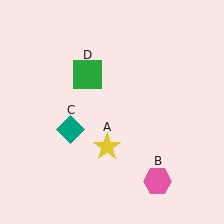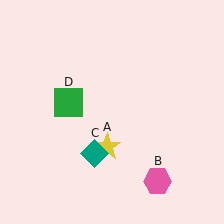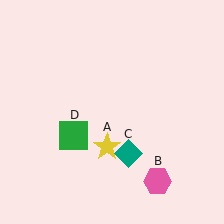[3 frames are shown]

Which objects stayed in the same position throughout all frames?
Yellow star (object A) and pink hexagon (object B) remained stationary.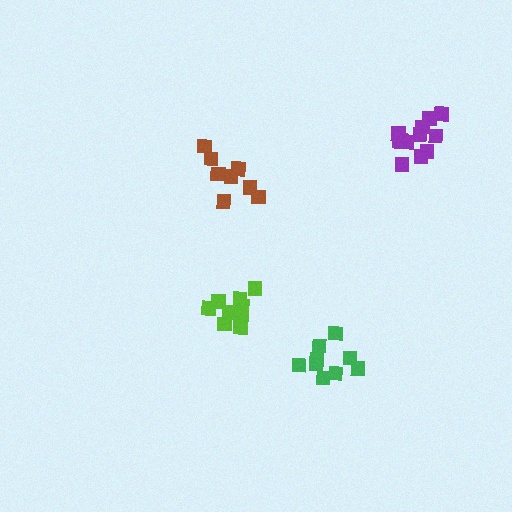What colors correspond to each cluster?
The clusters are colored: green, lime, brown, purple.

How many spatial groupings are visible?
There are 4 spatial groupings.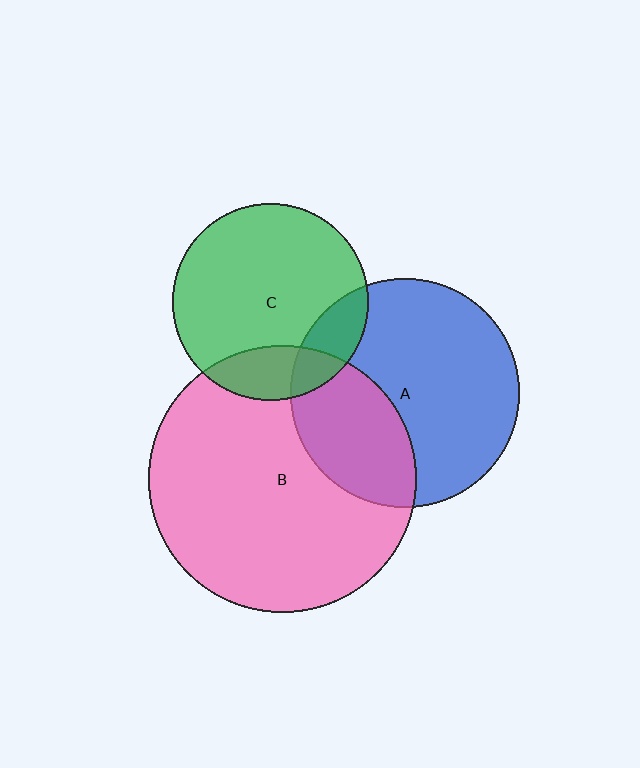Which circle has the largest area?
Circle B (pink).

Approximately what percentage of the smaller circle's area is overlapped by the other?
Approximately 15%.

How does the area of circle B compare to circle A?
Approximately 1.4 times.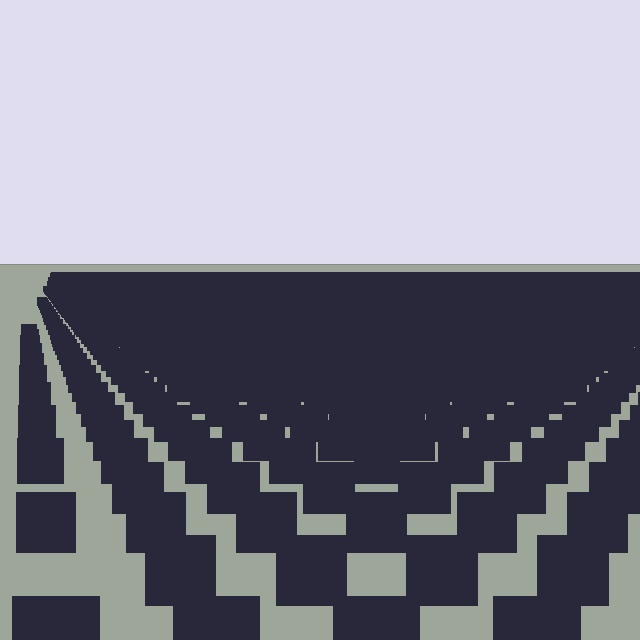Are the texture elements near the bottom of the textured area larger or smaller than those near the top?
Larger. Near the bottom, elements are closer to the viewer and appear at a bigger on-screen size.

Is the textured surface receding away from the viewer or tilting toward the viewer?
The surface is receding away from the viewer. Texture elements get smaller and denser toward the top.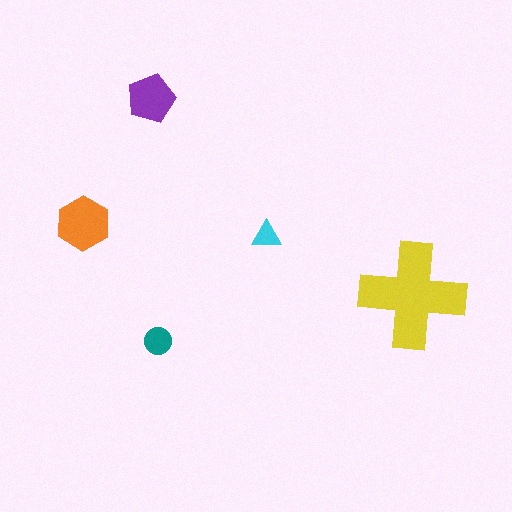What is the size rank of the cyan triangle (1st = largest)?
5th.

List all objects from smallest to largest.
The cyan triangle, the teal circle, the purple pentagon, the orange hexagon, the yellow cross.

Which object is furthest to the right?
The yellow cross is rightmost.